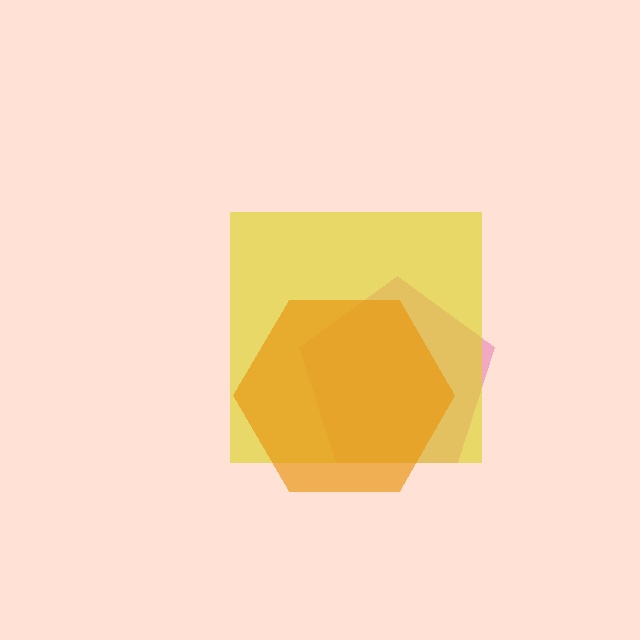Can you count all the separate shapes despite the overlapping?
Yes, there are 3 separate shapes.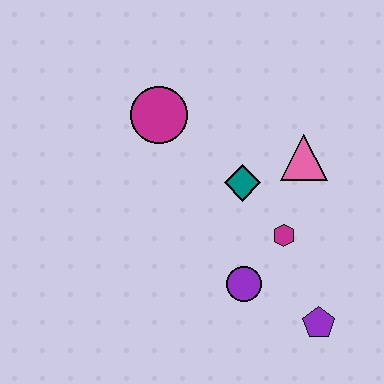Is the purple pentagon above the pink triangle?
No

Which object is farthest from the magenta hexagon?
The magenta circle is farthest from the magenta hexagon.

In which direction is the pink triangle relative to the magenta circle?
The pink triangle is to the right of the magenta circle.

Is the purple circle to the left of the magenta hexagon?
Yes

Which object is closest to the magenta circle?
The teal diamond is closest to the magenta circle.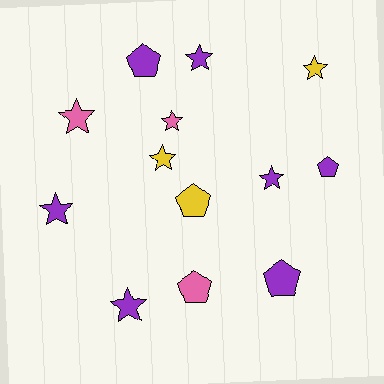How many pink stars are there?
There are 2 pink stars.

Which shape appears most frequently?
Star, with 8 objects.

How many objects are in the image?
There are 13 objects.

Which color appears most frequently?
Purple, with 7 objects.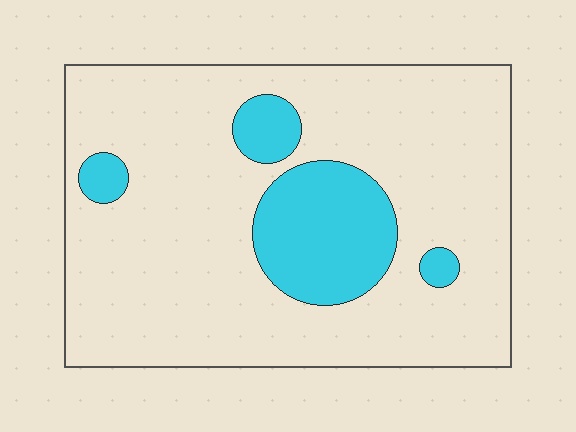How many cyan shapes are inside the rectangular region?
4.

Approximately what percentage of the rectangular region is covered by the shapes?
Approximately 20%.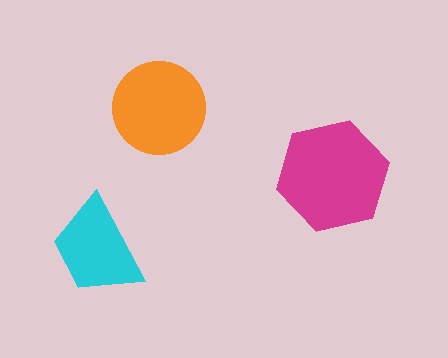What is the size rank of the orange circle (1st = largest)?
2nd.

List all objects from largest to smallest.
The magenta hexagon, the orange circle, the cyan trapezoid.